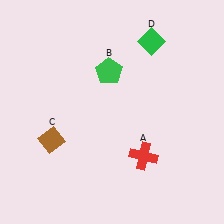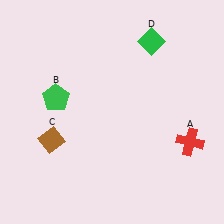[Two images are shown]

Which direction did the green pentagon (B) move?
The green pentagon (B) moved left.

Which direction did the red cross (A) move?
The red cross (A) moved right.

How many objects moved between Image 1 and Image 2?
2 objects moved between the two images.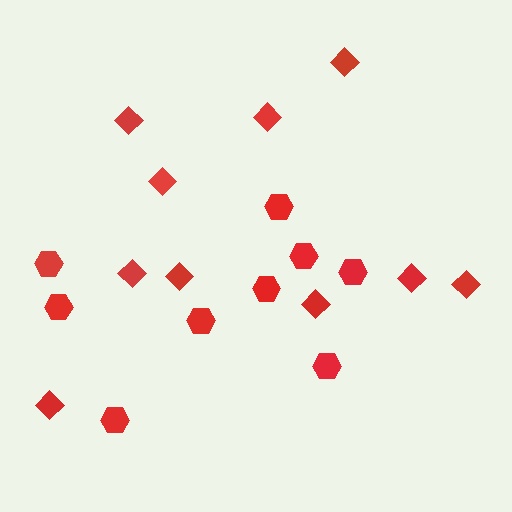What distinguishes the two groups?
There are 2 groups: one group of diamonds (10) and one group of hexagons (9).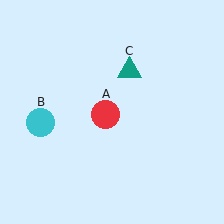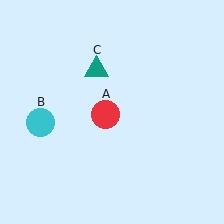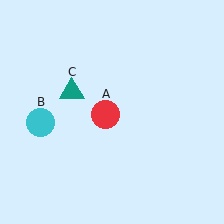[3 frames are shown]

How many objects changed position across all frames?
1 object changed position: teal triangle (object C).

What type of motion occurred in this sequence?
The teal triangle (object C) rotated counterclockwise around the center of the scene.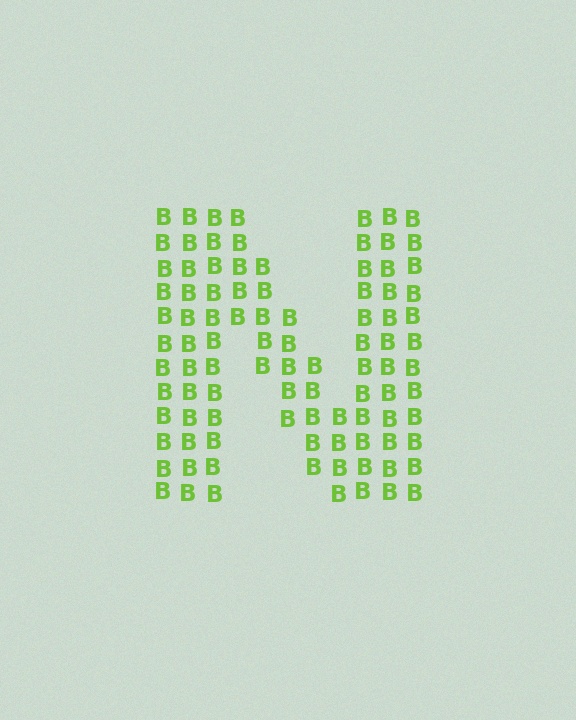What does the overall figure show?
The overall figure shows the letter N.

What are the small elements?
The small elements are letter B's.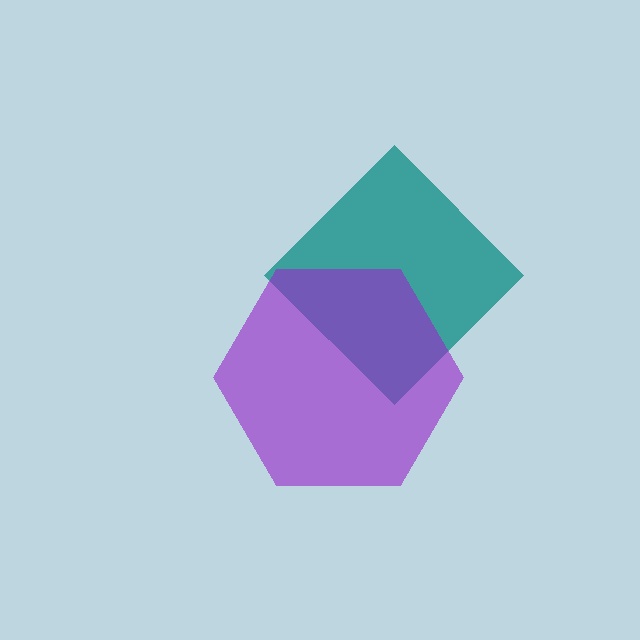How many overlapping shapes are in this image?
There are 2 overlapping shapes in the image.